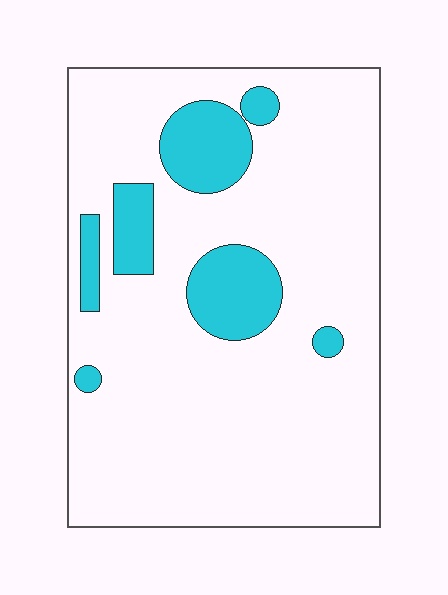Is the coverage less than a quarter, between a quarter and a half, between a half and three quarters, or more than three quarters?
Less than a quarter.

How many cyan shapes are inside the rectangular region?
7.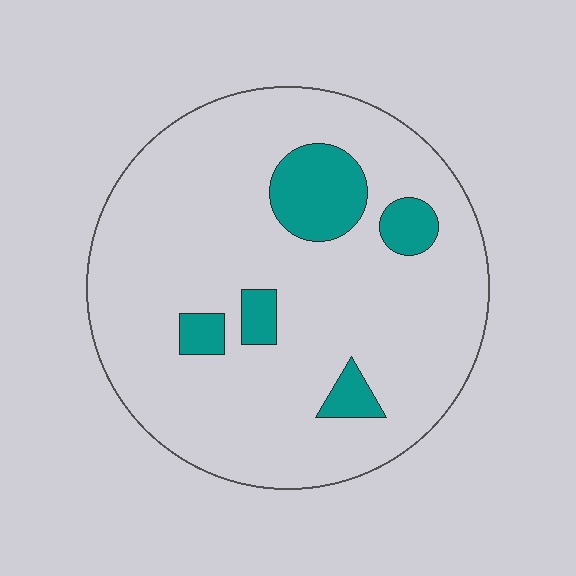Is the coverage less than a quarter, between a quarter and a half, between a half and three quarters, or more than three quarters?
Less than a quarter.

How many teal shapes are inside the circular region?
5.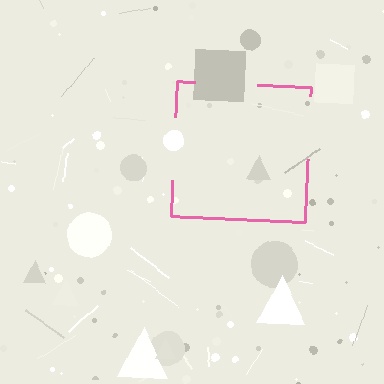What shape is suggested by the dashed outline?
The dashed outline suggests a square.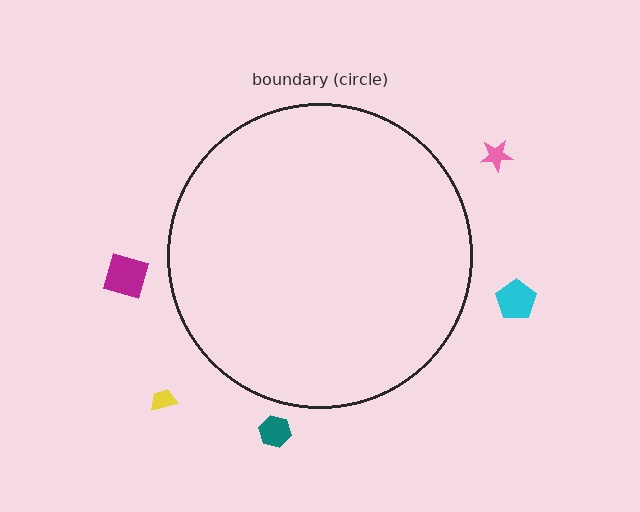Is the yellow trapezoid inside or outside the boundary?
Outside.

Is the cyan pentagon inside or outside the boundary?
Outside.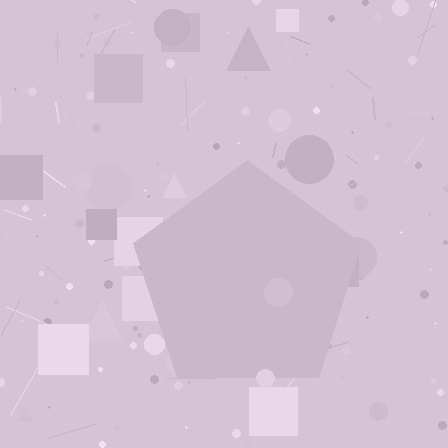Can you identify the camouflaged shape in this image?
The camouflaged shape is a pentagon.